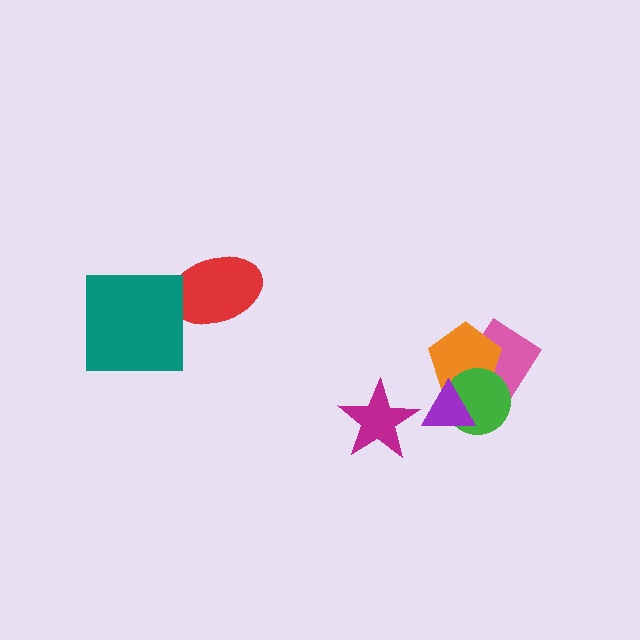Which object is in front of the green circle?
The purple triangle is in front of the green circle.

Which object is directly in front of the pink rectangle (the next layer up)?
The orange pentagon is directly in front of the pink rectangle.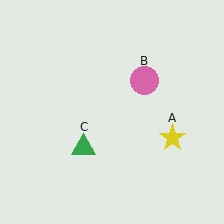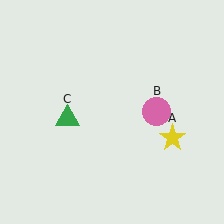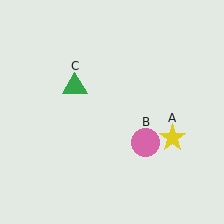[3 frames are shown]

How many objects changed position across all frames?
2 objects changed position: pink circle (object B), green triangle (object C).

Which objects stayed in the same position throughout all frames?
Yellow star (object A) remained stationary.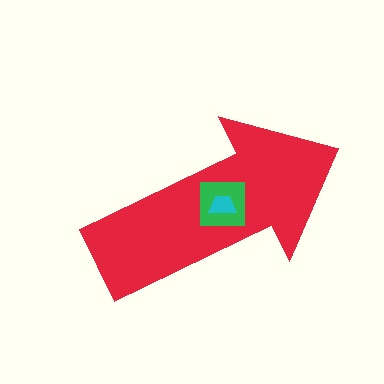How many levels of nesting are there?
3.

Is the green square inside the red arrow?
Yes.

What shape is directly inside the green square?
The cyan trapezoid.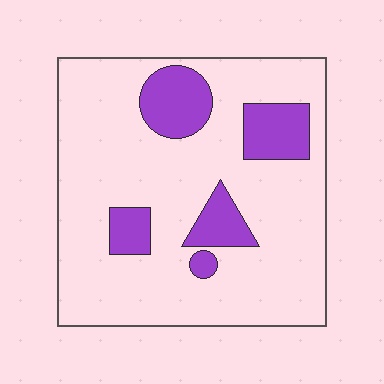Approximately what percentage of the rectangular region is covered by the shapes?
Approximately 20%.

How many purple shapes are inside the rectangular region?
5.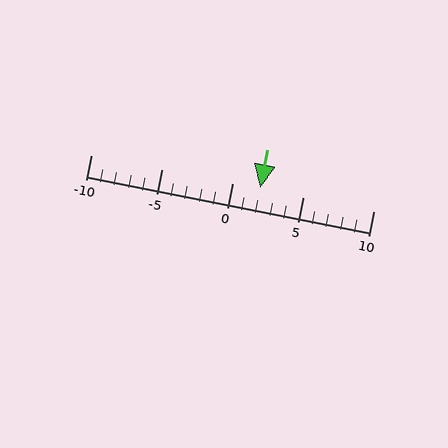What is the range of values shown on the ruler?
The ruler shows values from -10 to 10.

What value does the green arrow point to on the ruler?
The green arrow points to approximately 2.